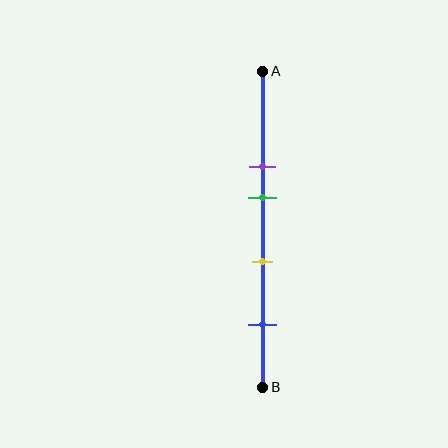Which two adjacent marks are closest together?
The purple and green marks are the closest adjacent pair.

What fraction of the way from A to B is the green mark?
The green mark is approximately 40% (0.4) of the way from A to B.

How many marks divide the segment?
There are 4 marks dividing the segment.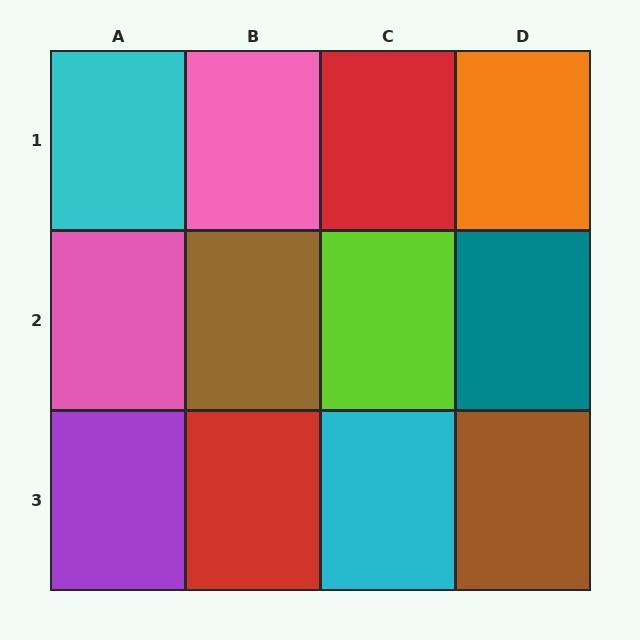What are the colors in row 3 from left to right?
Purple, red, cyan, brown.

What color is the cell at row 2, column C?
Lime.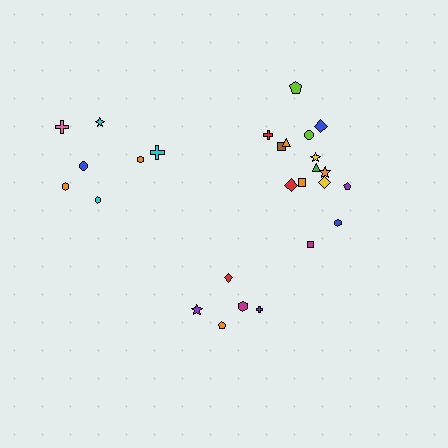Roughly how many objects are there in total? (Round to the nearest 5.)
Roughly 25 objects in total.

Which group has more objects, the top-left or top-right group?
The top-right group.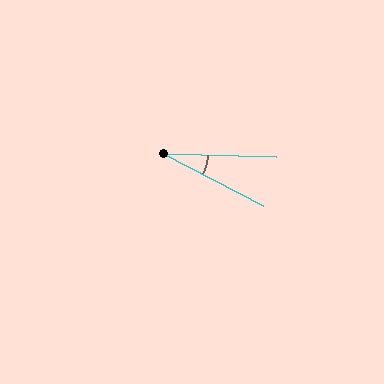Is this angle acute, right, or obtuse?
It is acute.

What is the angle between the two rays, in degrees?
Approximately 26 degrees.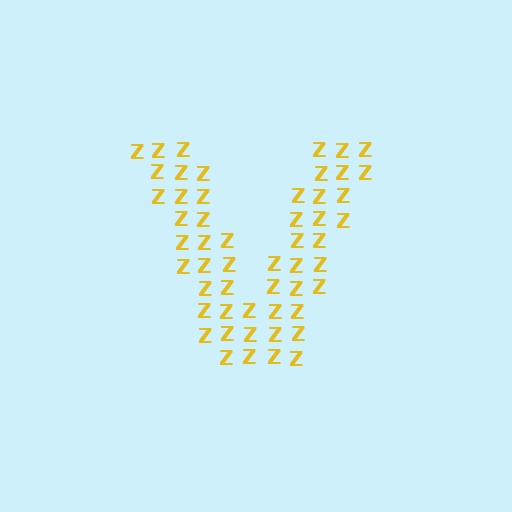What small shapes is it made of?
It is made of small letter Z's.